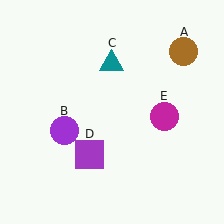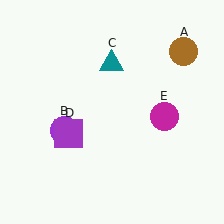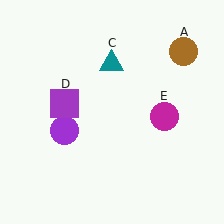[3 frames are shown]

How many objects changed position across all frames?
1 object changed position: purple square (object D).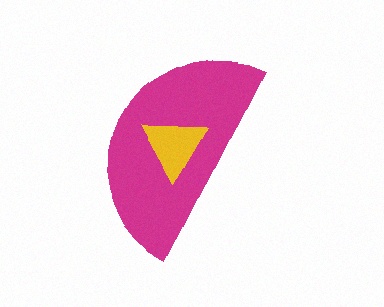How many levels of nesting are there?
2.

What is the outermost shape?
The magenta semicircle.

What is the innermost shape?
The yellow triangle.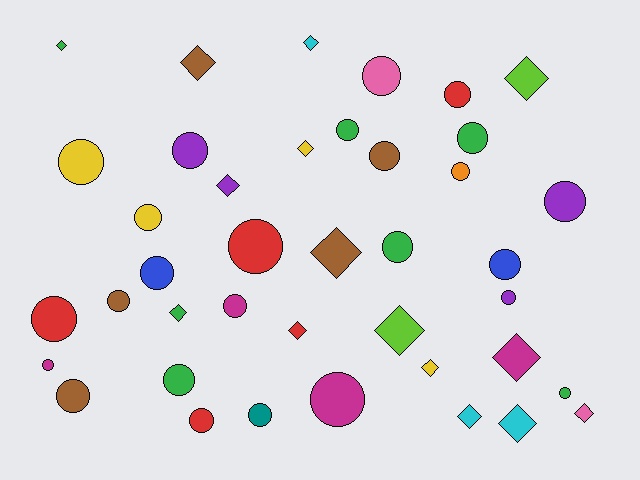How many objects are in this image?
There are 40 objects.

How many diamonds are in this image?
There are 15 diamonds.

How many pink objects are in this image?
There are 2 pink objects.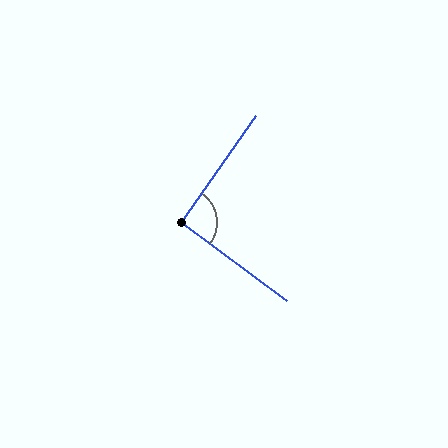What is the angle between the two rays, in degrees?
Approximately 92 degrees.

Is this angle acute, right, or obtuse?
It is approximately a right angle.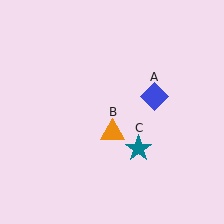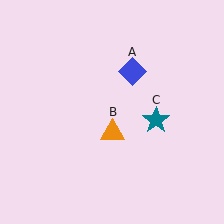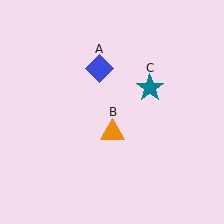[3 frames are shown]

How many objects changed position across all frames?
2 objects changed position: blue diamond (object A), teal star (object C).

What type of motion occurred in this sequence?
The blue diamond (object A), teal star (object C) rotated counterclockwise around the center of the scene.